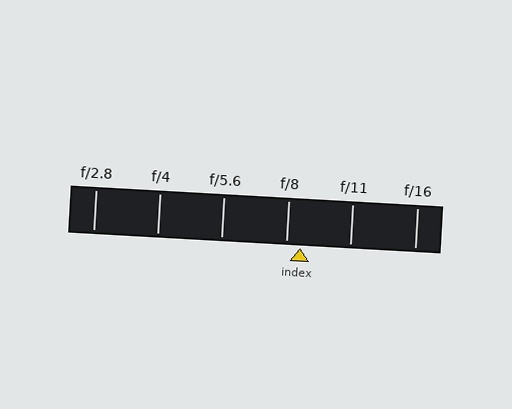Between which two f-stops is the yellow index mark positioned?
The index mark is between f/8 and f/11.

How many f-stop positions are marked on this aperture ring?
There are 6 f-stop positions marked.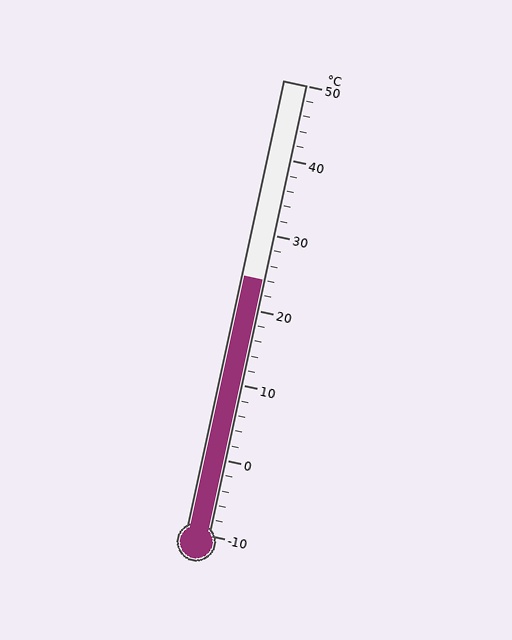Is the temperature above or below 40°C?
The temperature is below 40°C.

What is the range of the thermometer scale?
The thermometer scale ranges from -10°C to 50°C.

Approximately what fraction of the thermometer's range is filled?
The thermometer is filled to approximately 55% of its range.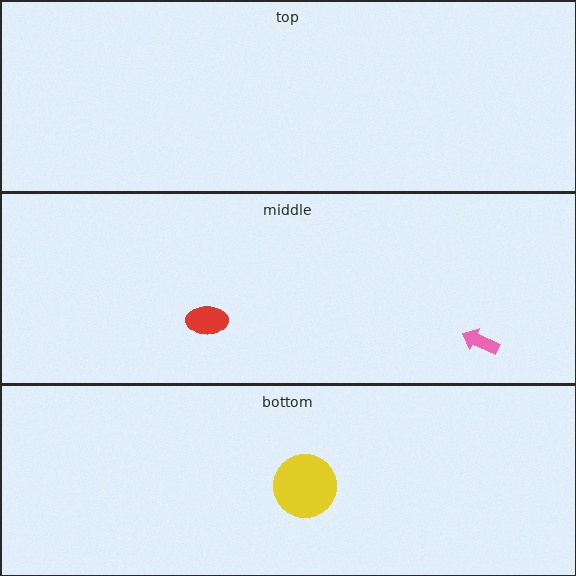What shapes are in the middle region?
The red ellipse, the pink arrow.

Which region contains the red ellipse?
The middle region.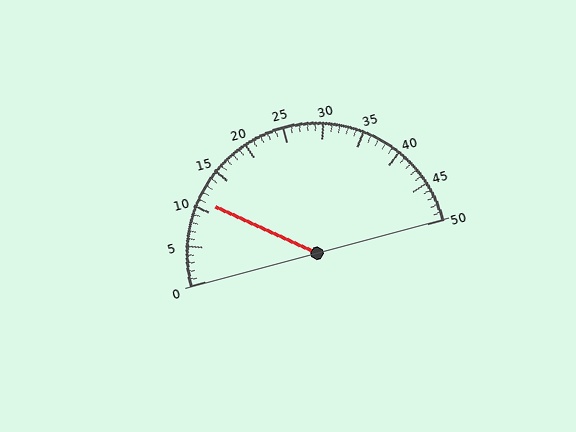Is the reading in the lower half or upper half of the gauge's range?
The reading is in the lower half of the range (0 to 50).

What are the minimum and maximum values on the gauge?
The gauge ranges from 0 to 50.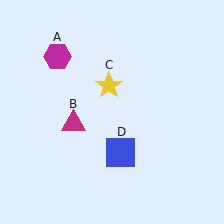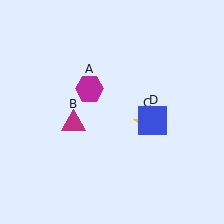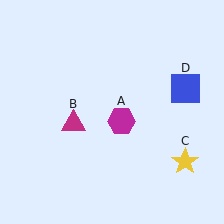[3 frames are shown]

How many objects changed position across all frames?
3 objects changed position: magenta hexagon (object A), yellow star (object C), blue square (object D).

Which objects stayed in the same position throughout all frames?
Magenta triangle (object B) remained stationary.